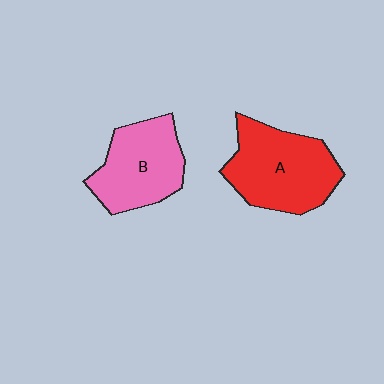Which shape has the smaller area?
Shape B (pink).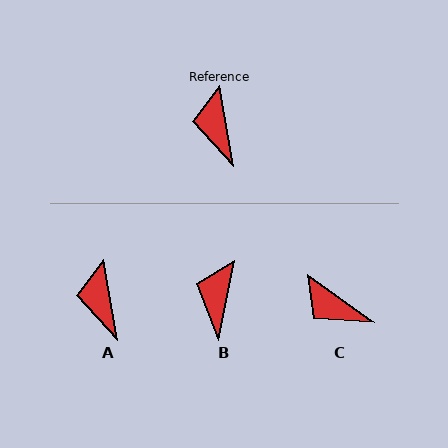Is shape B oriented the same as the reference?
No, it is off by about 21 degrees.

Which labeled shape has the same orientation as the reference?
A.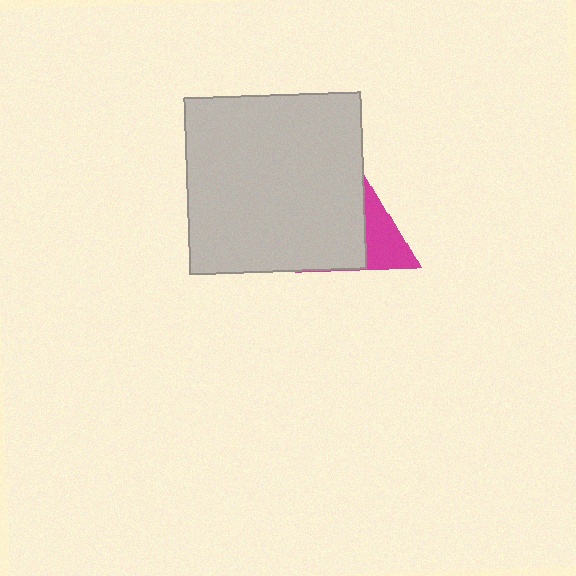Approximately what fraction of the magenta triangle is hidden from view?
Roughly 60% of the magenta triangle is hidden behind the light gray square.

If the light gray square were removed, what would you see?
You would see the complete magenta triangle.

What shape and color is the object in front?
The object in front is a light gray square.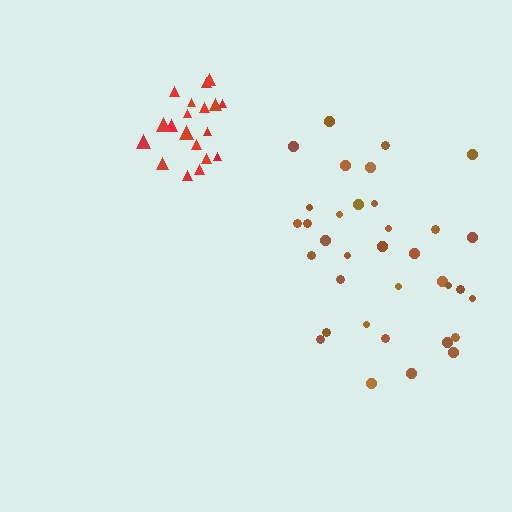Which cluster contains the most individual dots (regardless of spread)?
Brown (35).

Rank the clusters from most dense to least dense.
red, brown.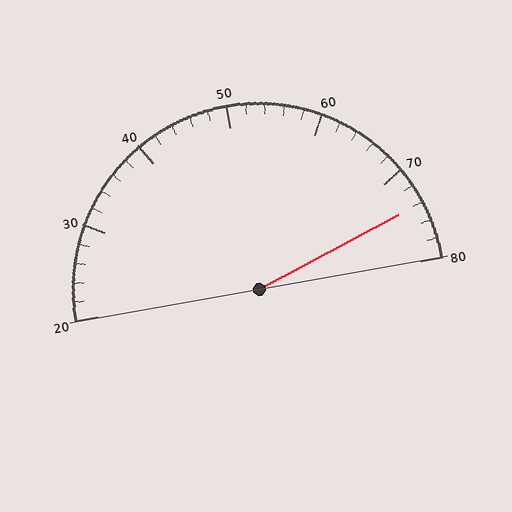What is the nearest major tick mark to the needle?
The nearest major tick mark is 70.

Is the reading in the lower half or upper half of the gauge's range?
The reading is in the upper half of the range (20 to 80).